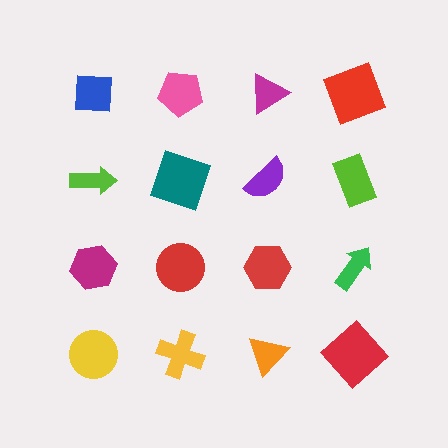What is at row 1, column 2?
A pink pentagon.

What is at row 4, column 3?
An orange triangle.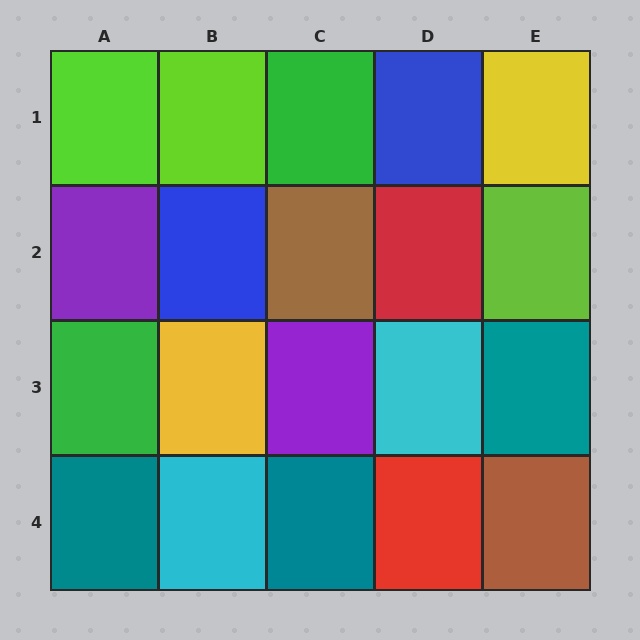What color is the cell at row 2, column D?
Red.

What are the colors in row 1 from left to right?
Lime, lime, green, blue, yellow.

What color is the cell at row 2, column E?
Lime.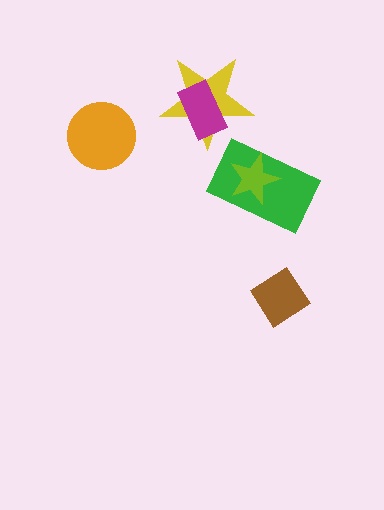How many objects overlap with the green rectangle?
1 object overlaps with the green rectangle.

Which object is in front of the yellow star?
The magenta rectangle is in front of the yellow star.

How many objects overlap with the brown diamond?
0 objects overlap with the brown diamond.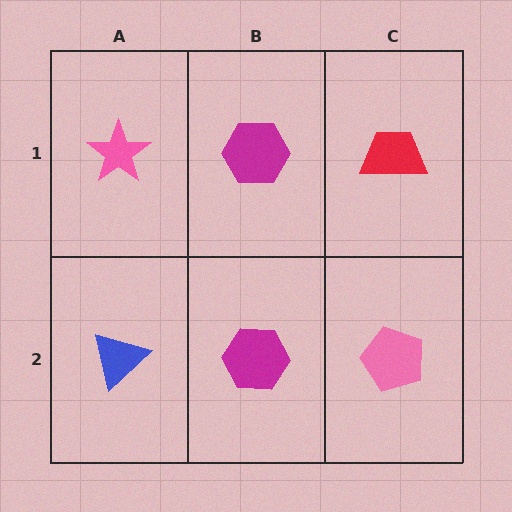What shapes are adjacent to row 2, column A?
A pink star (row 1, column A), a magenta hexagon (row 2, column B).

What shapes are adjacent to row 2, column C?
A red trapezoid (row 1, column C), a magenta hexagon (row 2, column B).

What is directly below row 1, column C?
A pink pentagon.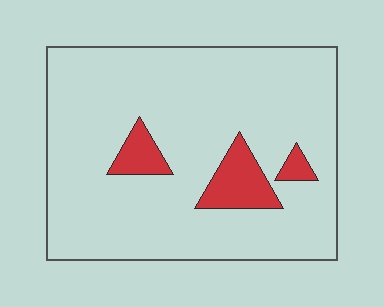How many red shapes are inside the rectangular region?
3.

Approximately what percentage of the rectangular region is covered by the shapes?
Approximately 10%.